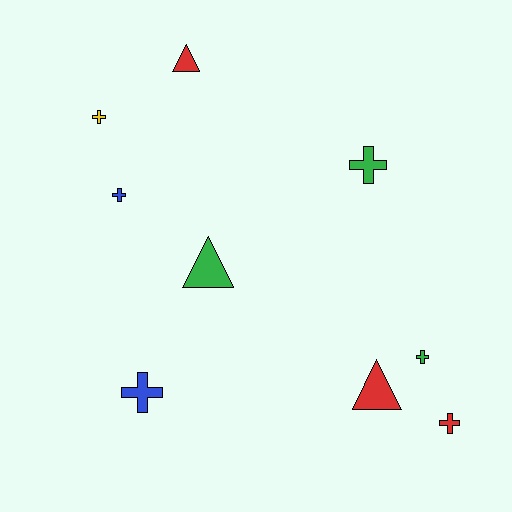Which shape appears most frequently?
Cross, with 6 objects.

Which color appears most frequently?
Red, with 3 objects.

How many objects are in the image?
There are 9 objects.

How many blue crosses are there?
There are 2 blue crosses.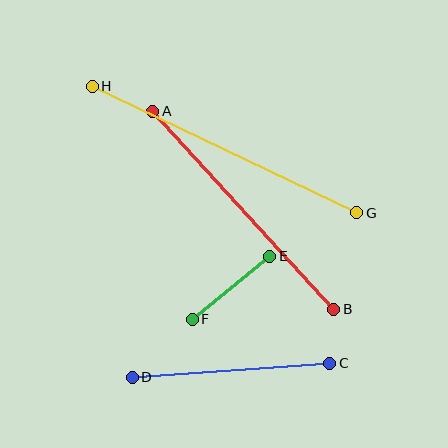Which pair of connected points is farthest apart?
Points G and H are farthest apart.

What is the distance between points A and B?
The distance is approximately 268 pixels.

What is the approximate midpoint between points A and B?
The midpoint is at approximately (243, 210) pixels.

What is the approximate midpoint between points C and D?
The midpoint is at approximately (231, 370) pixels.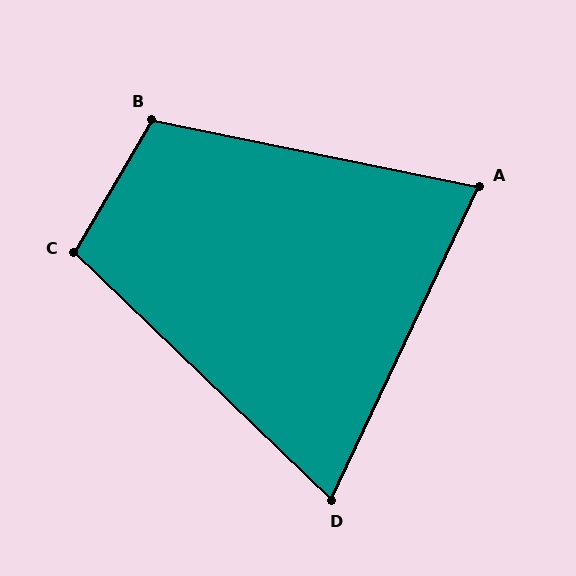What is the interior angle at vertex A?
Approximately 76 degrees (acute).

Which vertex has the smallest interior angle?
D, at approximately 71 degrees.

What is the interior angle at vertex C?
Approximately 104 degrees (obtuse).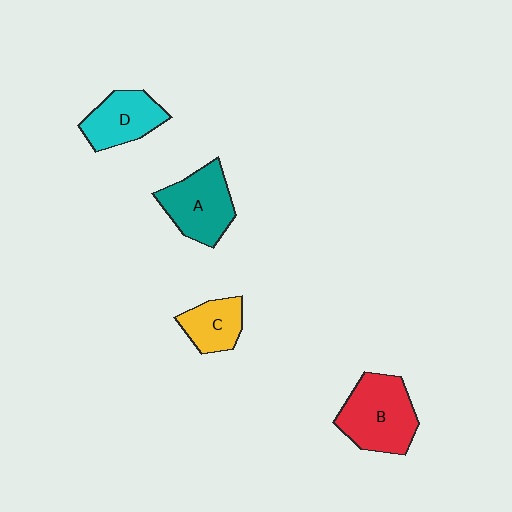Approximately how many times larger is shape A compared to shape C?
Approximately 1.5 times.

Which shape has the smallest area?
Shape C (yellow).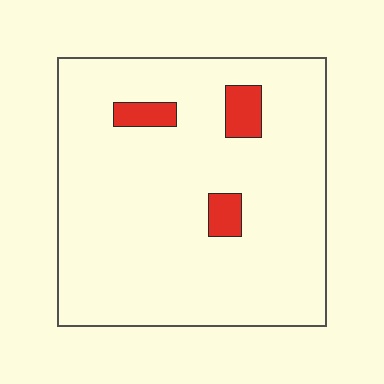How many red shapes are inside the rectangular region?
3.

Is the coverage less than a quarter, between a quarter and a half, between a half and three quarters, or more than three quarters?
Less than a quarter.